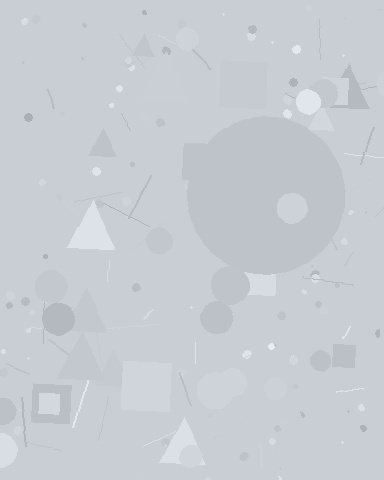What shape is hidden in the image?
A circle is hidden in the image.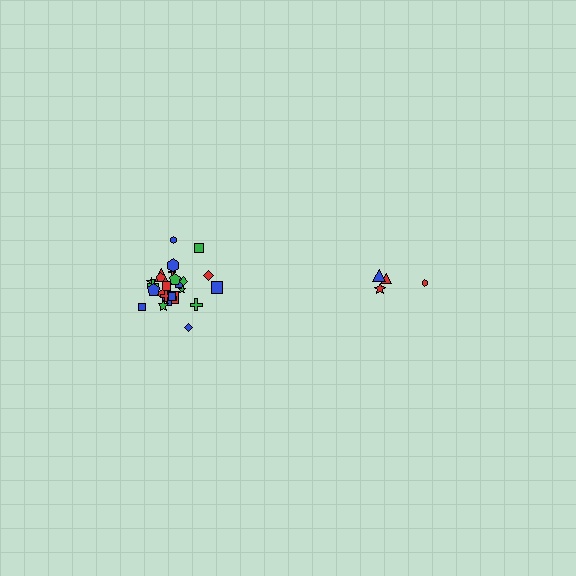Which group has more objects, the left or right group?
The left group.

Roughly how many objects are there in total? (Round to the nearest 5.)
Roughly 30 objects in total.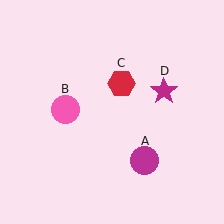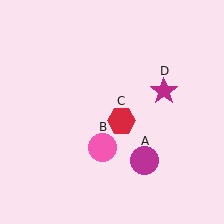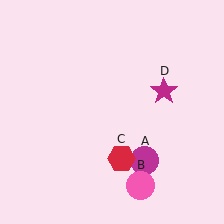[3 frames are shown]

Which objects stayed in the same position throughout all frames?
Magenta circle (object A) and magenta star (object D) remained stationary.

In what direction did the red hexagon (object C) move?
The red hexagon (object C) moved down.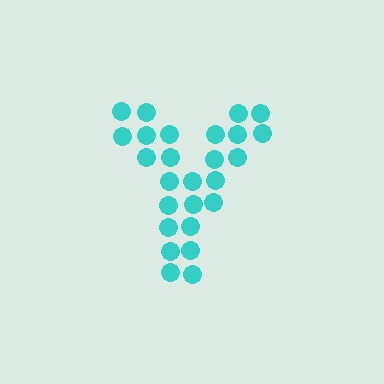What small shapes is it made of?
It is made of small circles.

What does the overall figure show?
The overall figure shows the letter Y.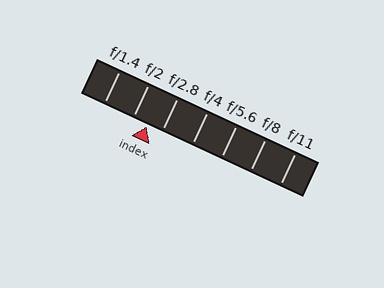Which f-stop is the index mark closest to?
The index mark is closest to f/2.8.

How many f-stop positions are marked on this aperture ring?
There are 7 f-stop positions marked.